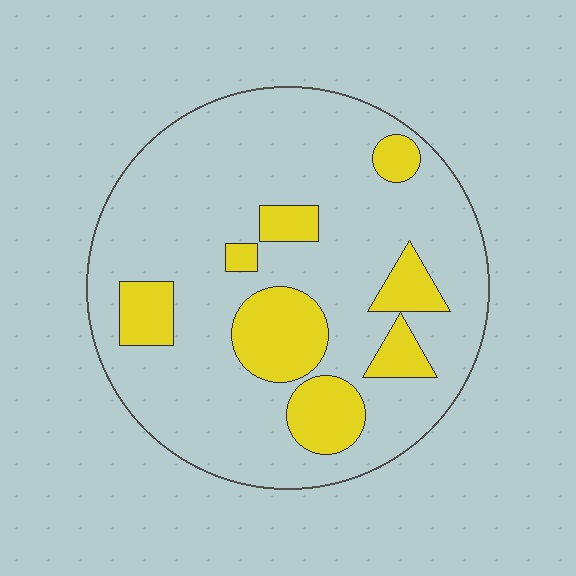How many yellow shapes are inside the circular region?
8.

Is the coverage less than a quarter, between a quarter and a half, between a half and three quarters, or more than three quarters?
Less than a quarter.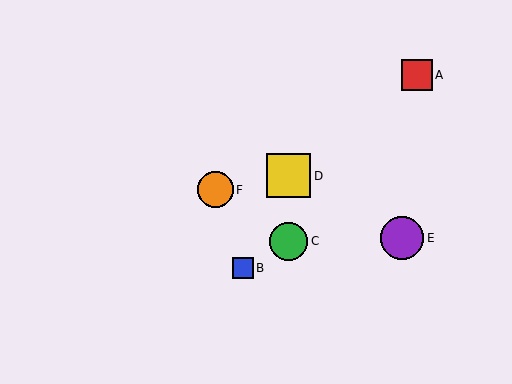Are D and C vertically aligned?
Yes, both are at x≈289.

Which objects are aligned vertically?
Objects C, D are aligned vertically.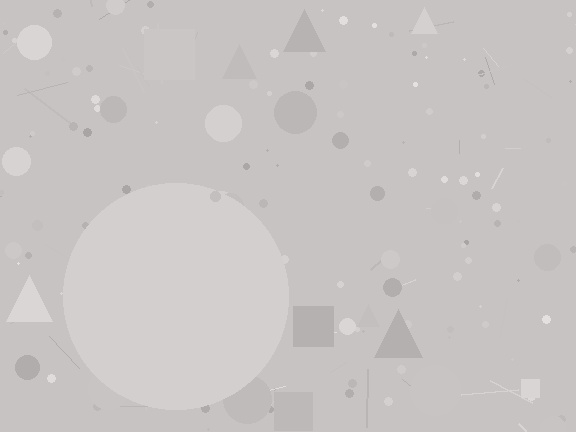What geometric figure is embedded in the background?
A circle is embedded in the background.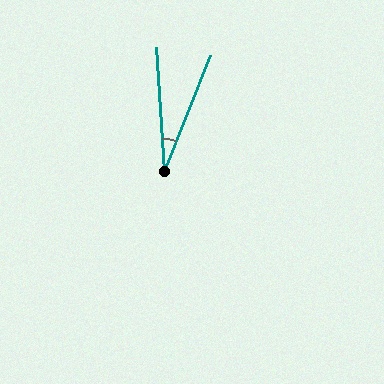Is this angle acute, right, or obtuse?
It is acute.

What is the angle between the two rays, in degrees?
Approximately 25 degrees.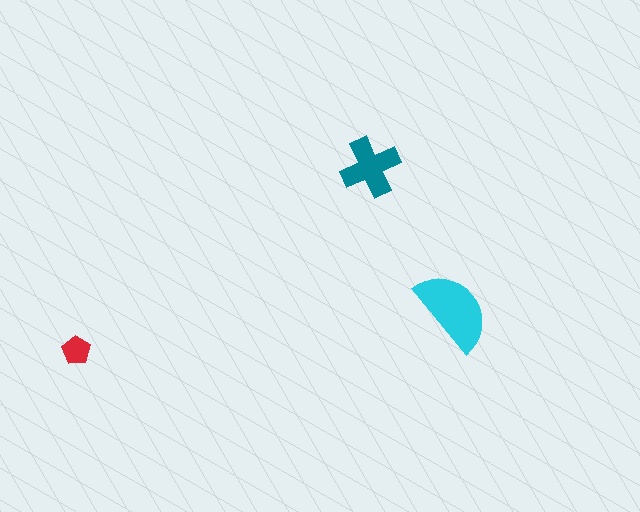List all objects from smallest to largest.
The red pentagon, the teal cross, the cyan semicircle.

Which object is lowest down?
The red pentagon is bottommost.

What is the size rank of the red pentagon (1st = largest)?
3rd.